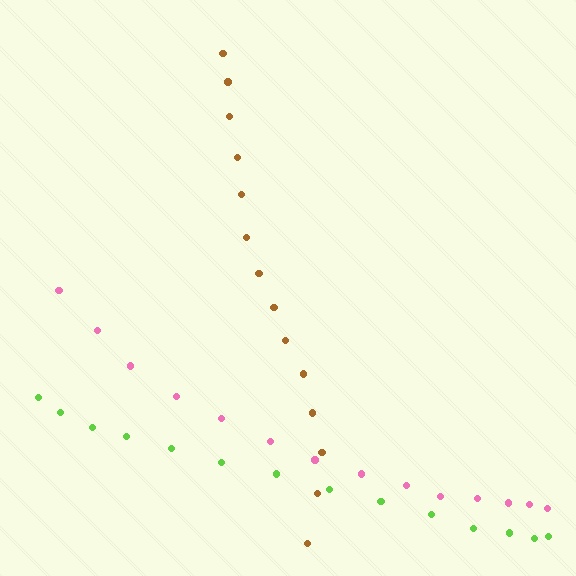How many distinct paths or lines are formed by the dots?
There are 3 distinct paths.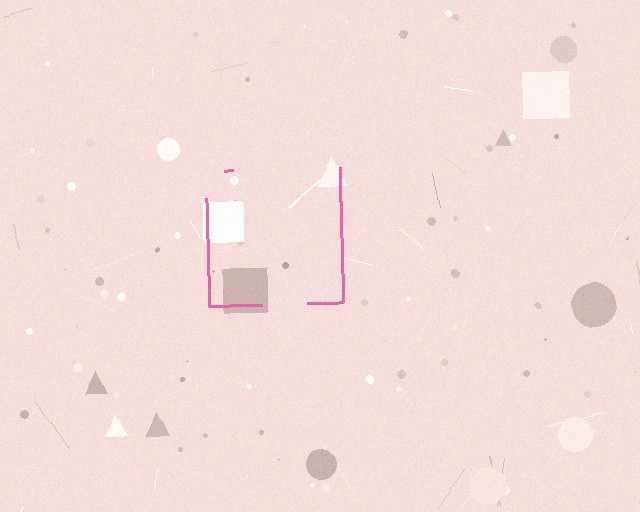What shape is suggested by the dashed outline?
The dashed outline suggests a square.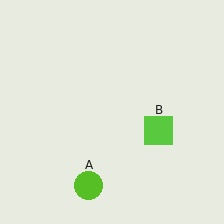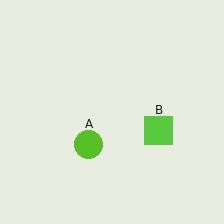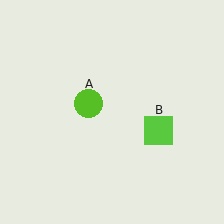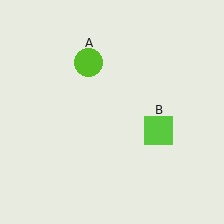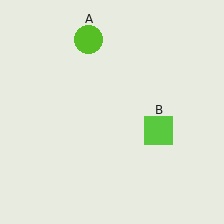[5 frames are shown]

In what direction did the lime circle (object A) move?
The lime circle (object A) moved up.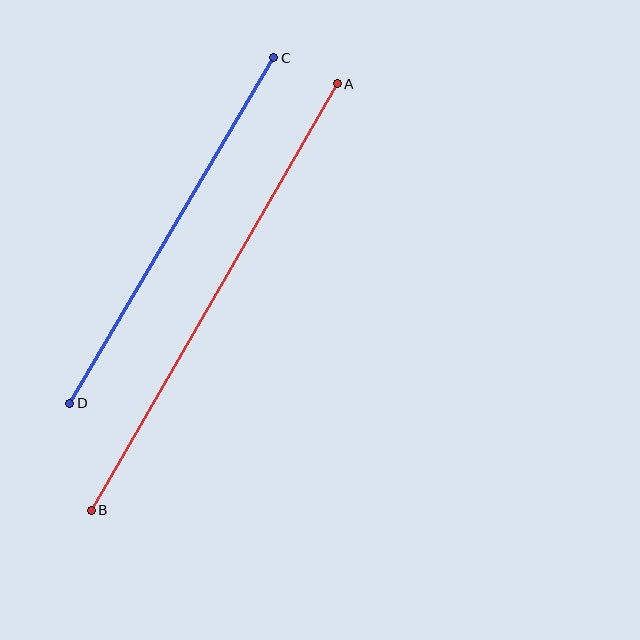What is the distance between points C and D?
The distance is approximately 401 pixels.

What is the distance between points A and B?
The distance is approximately 492 pixels.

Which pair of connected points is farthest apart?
Points A and B are farthest apart.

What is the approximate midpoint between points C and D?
The midpoint is at approximately (172, 230) pixels.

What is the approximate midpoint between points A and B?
The midpoint is at approximately (214, 297) pixels.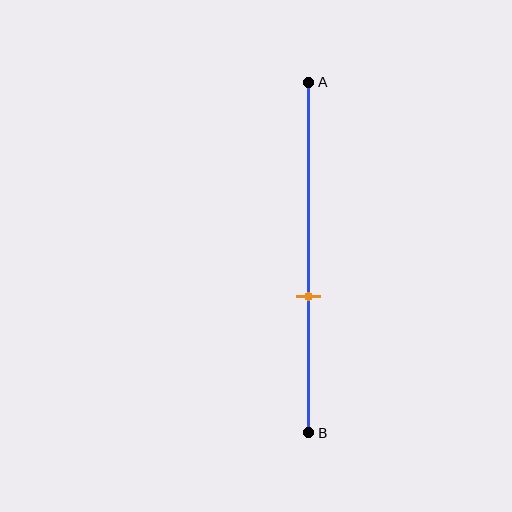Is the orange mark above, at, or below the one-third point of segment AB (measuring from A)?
The orange mark is below the one-third point of segment AB.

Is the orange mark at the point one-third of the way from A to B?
No, the mark is at about 60% from A, not at the 33% one-third point.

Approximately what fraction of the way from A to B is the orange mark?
The orange mark is approximately 60% of the way from A to B.